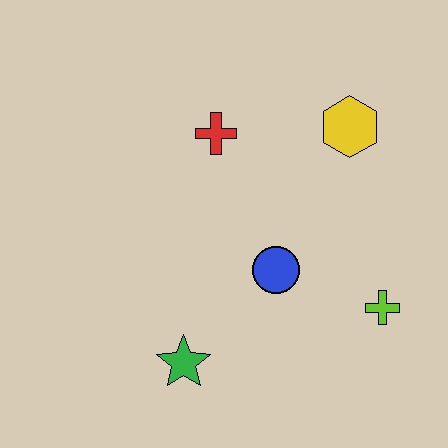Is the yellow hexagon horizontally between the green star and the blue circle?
No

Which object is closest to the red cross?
The yellow hexagon is closest to the red cross.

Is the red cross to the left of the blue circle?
Yes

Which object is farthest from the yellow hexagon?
The green star is farthest from the yellow hexagon.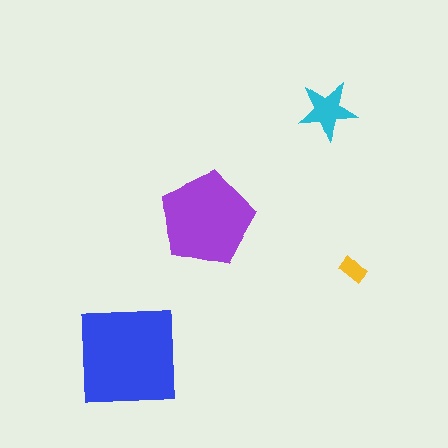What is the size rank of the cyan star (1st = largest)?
3rd.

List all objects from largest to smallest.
The blue square, the purple pentagon, the cyan star, the yellow rectangle.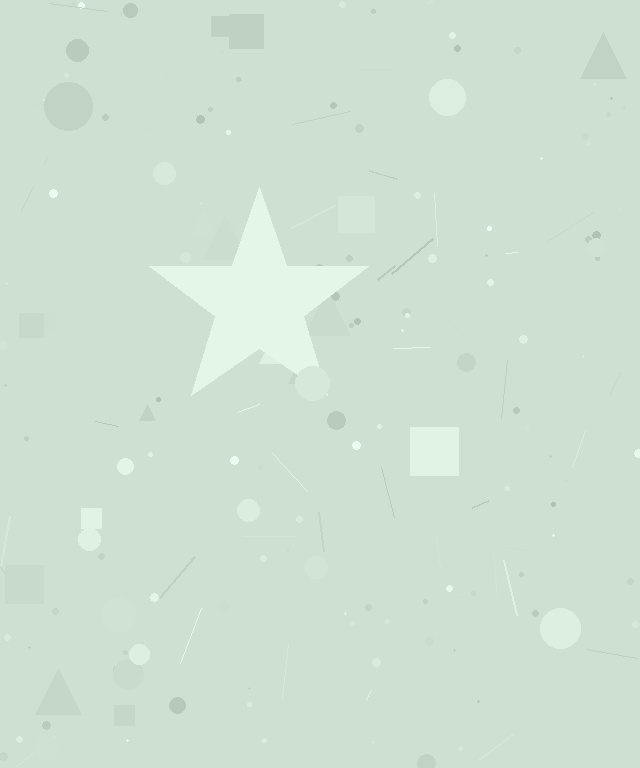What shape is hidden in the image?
A star is hidden in the image.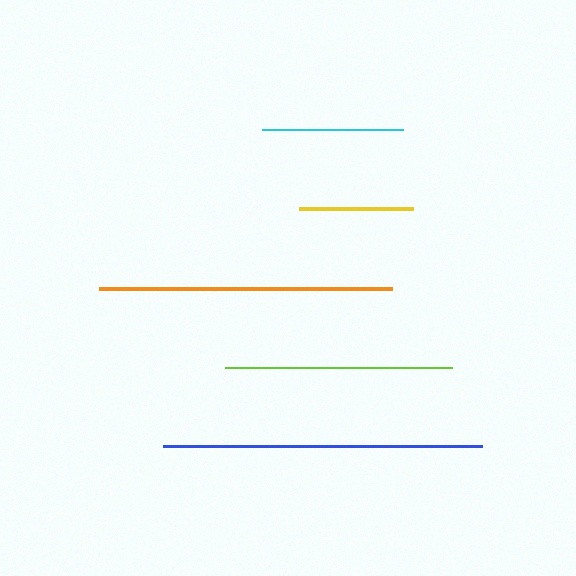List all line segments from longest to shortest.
From longest to shortest: blue, orange, lime, cyan, yellow.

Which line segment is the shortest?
The yellow line is the shortest at approximately 114 pixels.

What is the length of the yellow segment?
The yellow segment is approximately 114 pixels long.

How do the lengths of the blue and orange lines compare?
The blue and orange lines are approximately the same length.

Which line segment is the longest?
The blue line is the longest at approximately 319 pixels.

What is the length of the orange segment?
The orange segment is approximately 293 pixels long.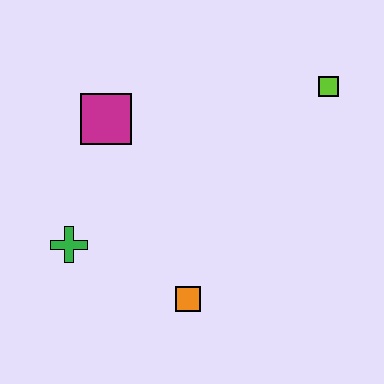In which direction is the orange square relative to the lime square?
The orange square is below the lime square.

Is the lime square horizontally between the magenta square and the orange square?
No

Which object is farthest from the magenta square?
The lime square is farthest from the magenta square.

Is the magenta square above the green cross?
Yes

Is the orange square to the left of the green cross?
No